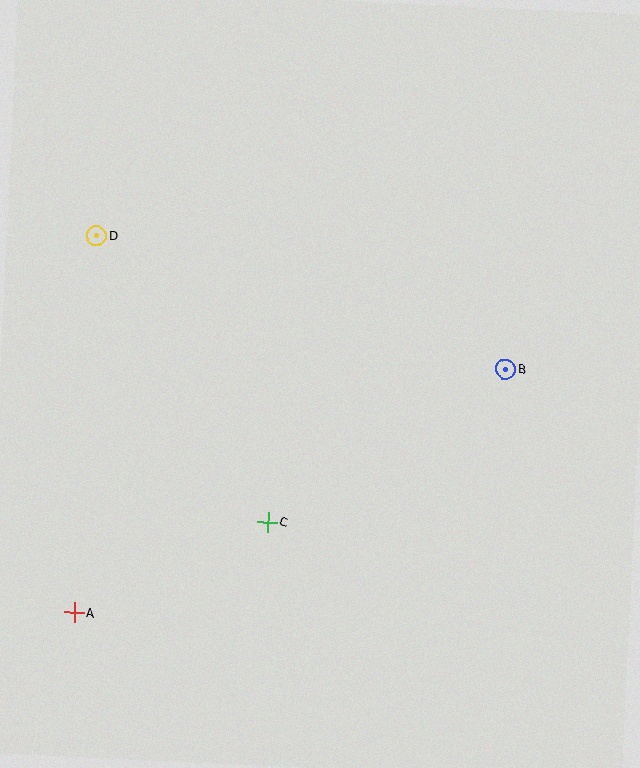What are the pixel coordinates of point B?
Point B is at (506, 369).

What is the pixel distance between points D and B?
The distance between D and B is 431 pixels.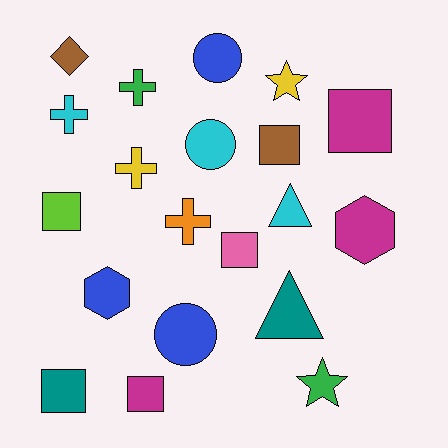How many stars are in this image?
There are 2 stars.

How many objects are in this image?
There are 20 objects.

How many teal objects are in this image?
There are 2 teal objects.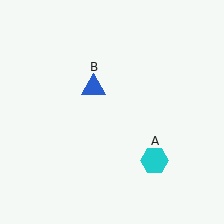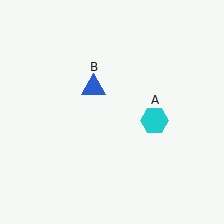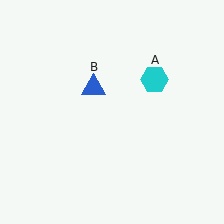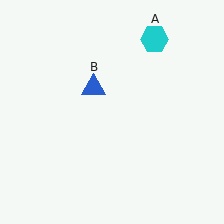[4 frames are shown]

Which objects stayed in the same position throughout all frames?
Blue triangle (object B) remained stationary.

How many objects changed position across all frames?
1 object changed position: cyan hexagon (object A).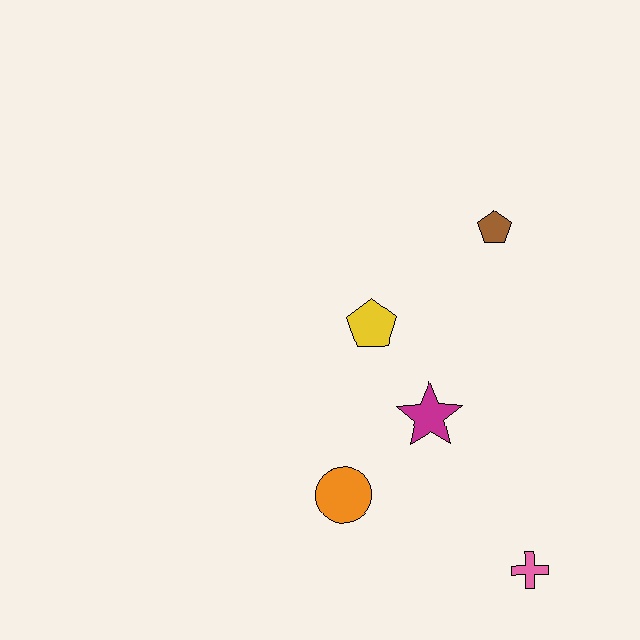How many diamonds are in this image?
There are no diamonds.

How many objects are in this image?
There are 5 objects.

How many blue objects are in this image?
There are no blue objects.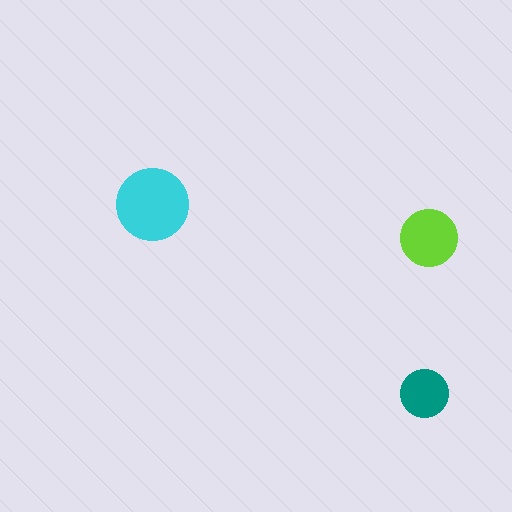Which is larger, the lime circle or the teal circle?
The lime one.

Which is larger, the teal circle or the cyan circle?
The cyan one.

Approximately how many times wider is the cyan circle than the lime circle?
About 1.5 times wider.